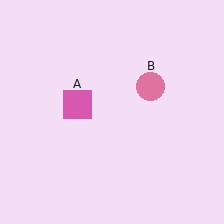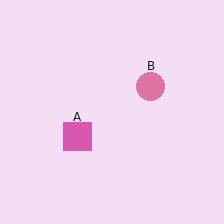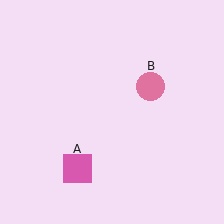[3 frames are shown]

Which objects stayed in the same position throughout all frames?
Pink circle (object B) remained stationary.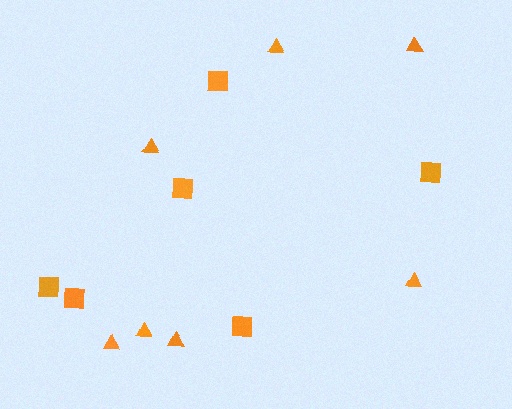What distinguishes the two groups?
There are 2 groups: one group of triangles (7) and one group of squares (6).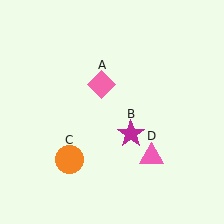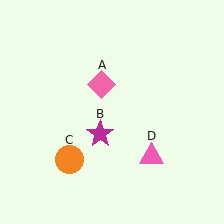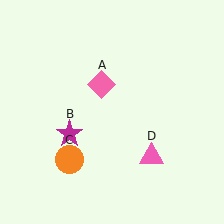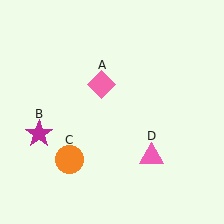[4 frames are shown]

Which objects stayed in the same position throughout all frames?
Pink diamond (object A) and orange circle (object C) and pink triangle (object D) remained stationary.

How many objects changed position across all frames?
1 object changed position: magenta star (object B).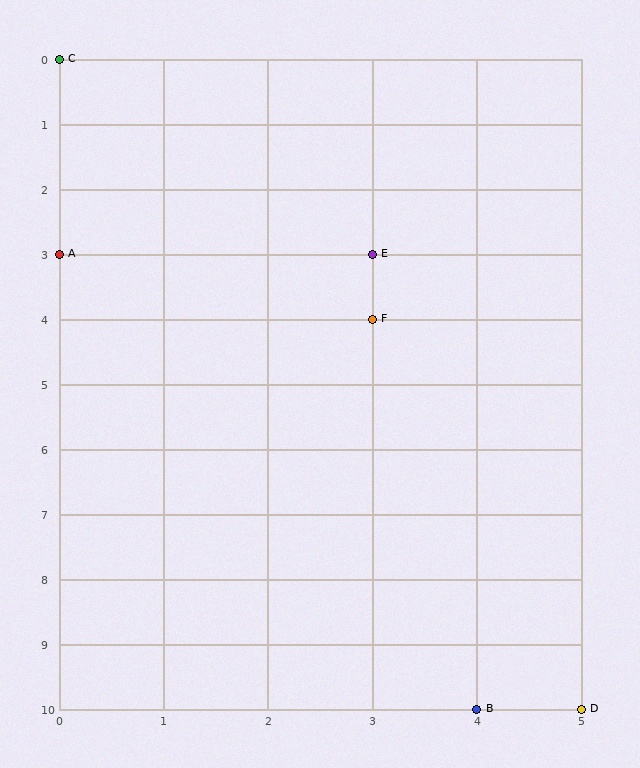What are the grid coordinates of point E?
Point E is at grid coordinates (3, 3).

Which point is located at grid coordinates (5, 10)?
Point D is at (5, 10).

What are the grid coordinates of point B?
Point B is at grid coordinates (4, 10).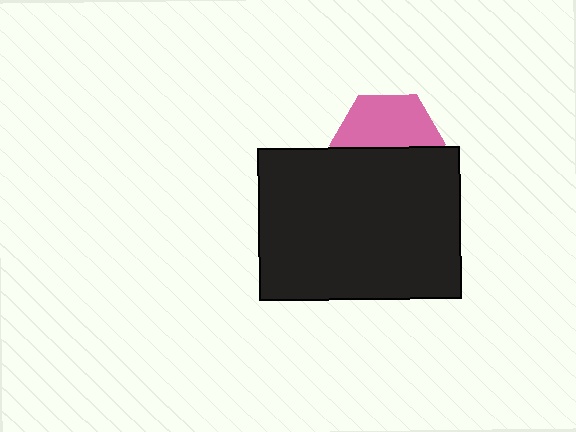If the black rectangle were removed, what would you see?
You would see the complete pink hexagon.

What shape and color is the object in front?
The object in front is a black rectangle.